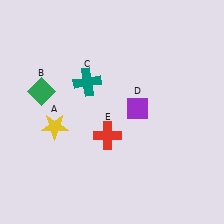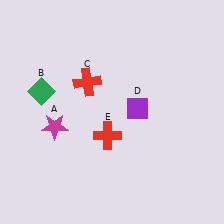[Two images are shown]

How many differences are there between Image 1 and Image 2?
There are 2 differences between the two images.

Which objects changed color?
A changed from yellow to magenta. C changed from teal to red.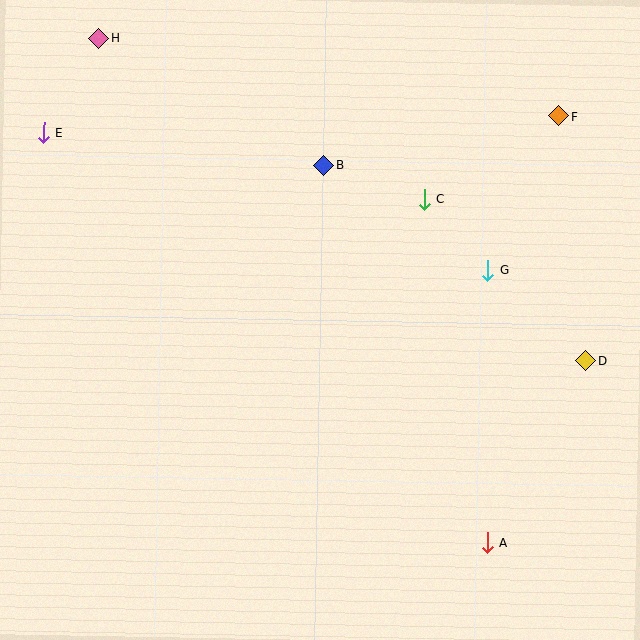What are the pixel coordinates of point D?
Point D is at (586, 360).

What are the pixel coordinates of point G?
Point G is at (488, 270).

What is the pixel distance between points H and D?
The distance between H and D is 584 pixels.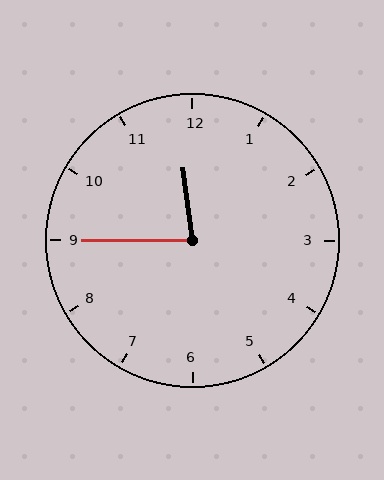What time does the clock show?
11:45.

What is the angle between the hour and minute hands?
Approximately 82 degrees.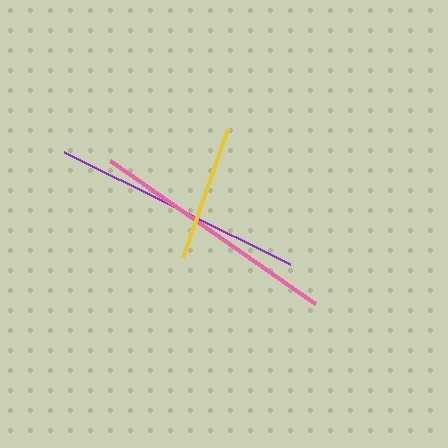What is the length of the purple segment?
The purple segment is approximately 252 pixels long.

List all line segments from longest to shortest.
From longest to shortest: purple, pink, yellow.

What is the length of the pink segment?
The pink segment is approximately 250 pixels long.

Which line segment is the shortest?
The yellow line is the shortest at approximately 137 pixels.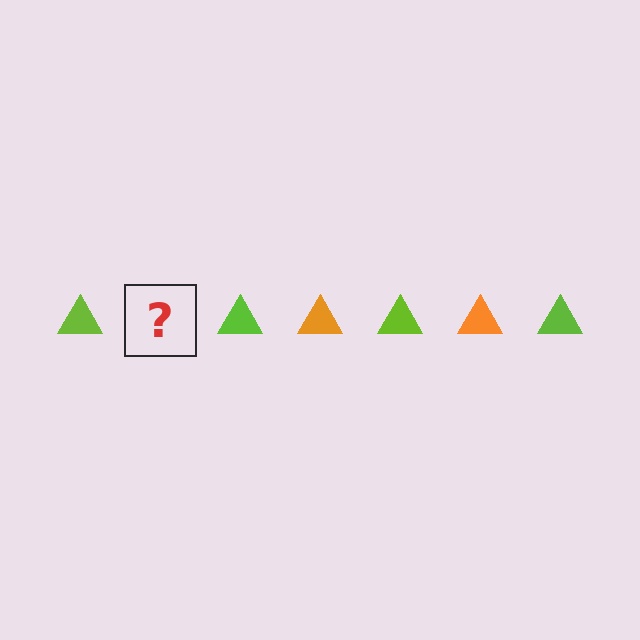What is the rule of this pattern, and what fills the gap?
The rule is that the pattern cycles through lime, orange triangles. The gap should be filled with an orange triangle.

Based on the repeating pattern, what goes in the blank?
The blank should be an orange triangle.